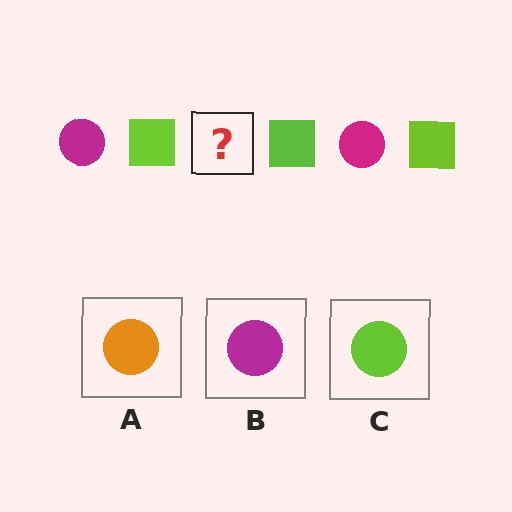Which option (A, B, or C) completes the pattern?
B.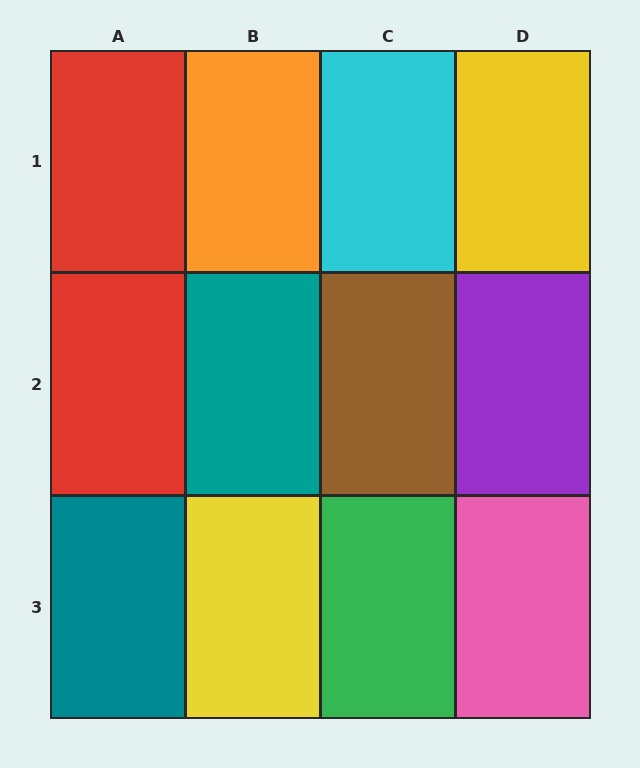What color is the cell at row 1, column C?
Cyan.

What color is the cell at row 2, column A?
Red.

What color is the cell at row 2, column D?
Purple.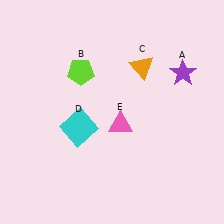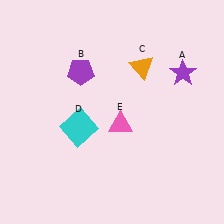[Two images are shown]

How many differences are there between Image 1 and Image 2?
There is 1 difference between the two images.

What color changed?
The pentagon (B) changed from lime in Image 1 to purple in Image 2.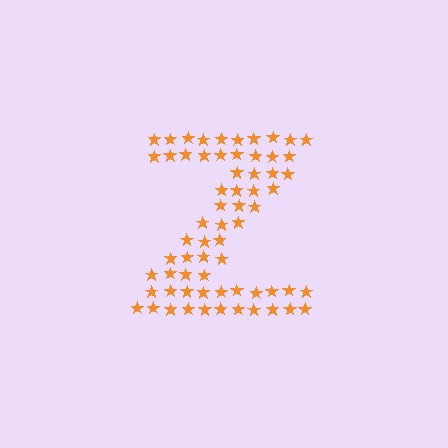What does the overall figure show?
The overall figure shows the letter Z.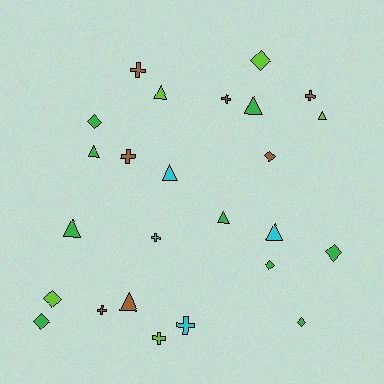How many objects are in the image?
There are 25 objects.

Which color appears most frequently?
Green, with 9 objects.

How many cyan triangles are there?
There are 2 cyan triangles.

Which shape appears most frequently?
Triangle, with 9 objects.